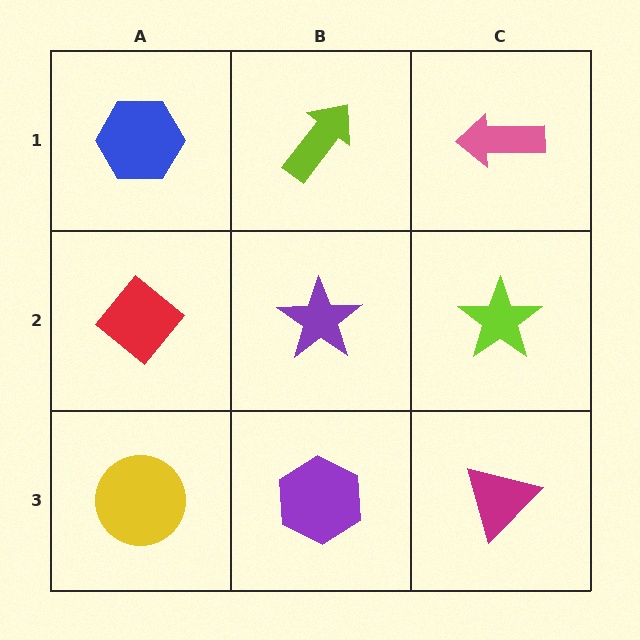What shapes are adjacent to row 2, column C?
A pink arrow (row 1, column C), a magenta triangle (row 3, column C), a purple star (row 2, column B).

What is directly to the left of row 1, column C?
A lime arrow.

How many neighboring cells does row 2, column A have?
3.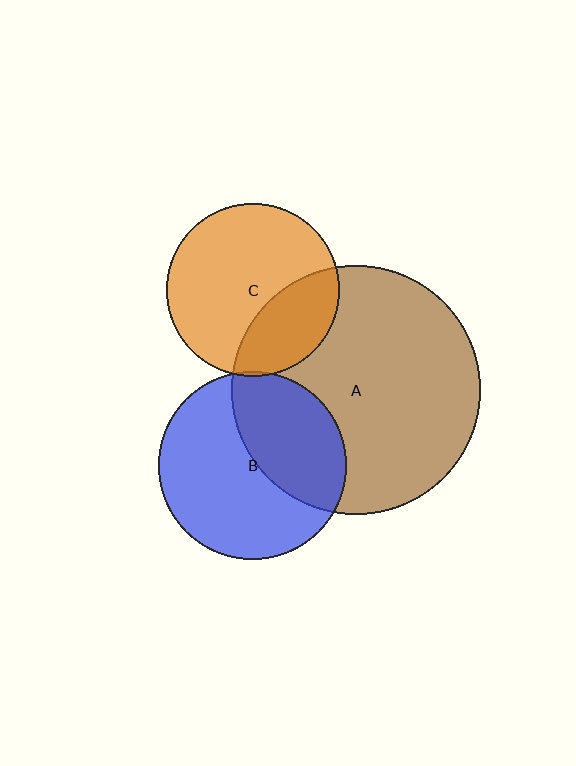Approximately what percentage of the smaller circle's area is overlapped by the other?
Approximately 30%.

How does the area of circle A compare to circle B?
Approximately 1.8 times.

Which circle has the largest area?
Circle A (brown).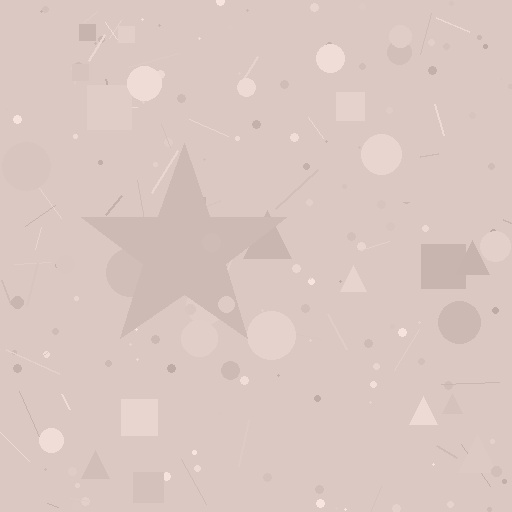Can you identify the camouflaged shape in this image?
The camouflaged shape is a star.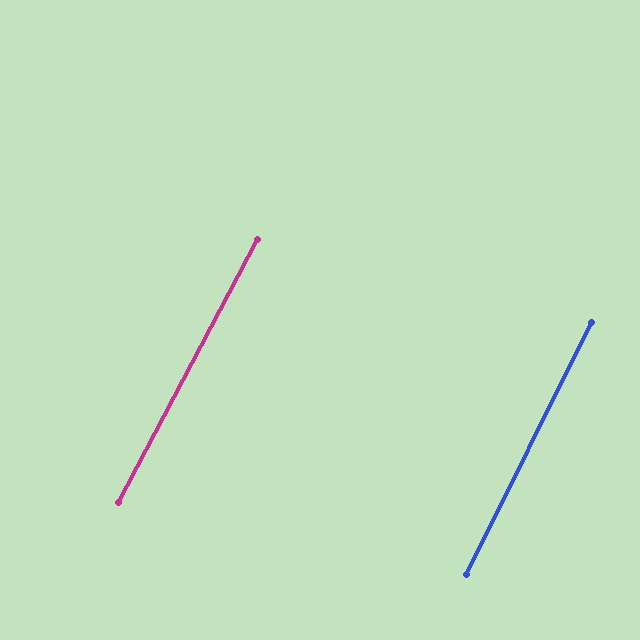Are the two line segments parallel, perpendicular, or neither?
Parallel — their directions differ by only 1.5°.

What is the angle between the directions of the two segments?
Approximately 1 degree.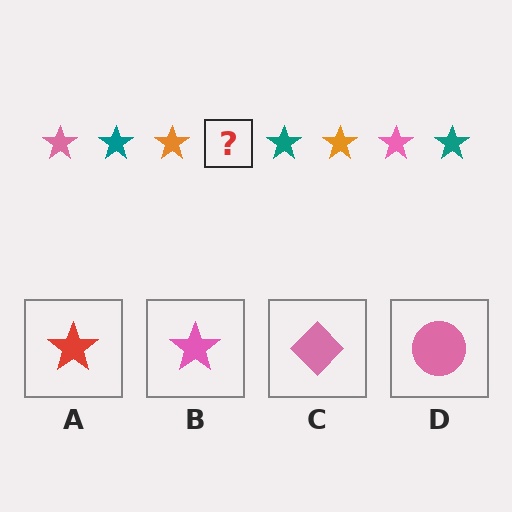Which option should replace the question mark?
Option B.